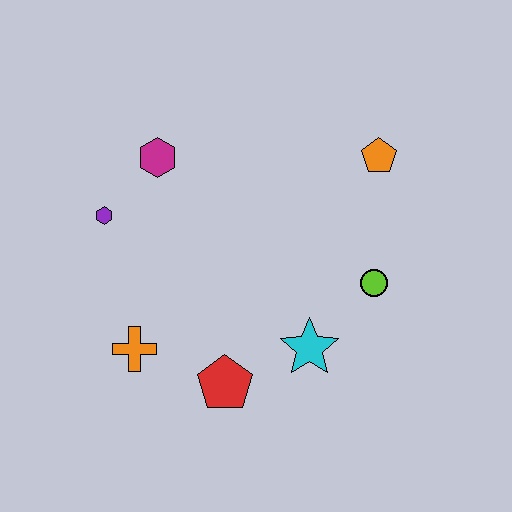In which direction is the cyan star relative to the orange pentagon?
The cyan star is below the orange pentagon.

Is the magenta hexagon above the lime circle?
Yes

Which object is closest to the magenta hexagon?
The purple hexagon is closest to the magenta hexagon.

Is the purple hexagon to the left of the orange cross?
Yes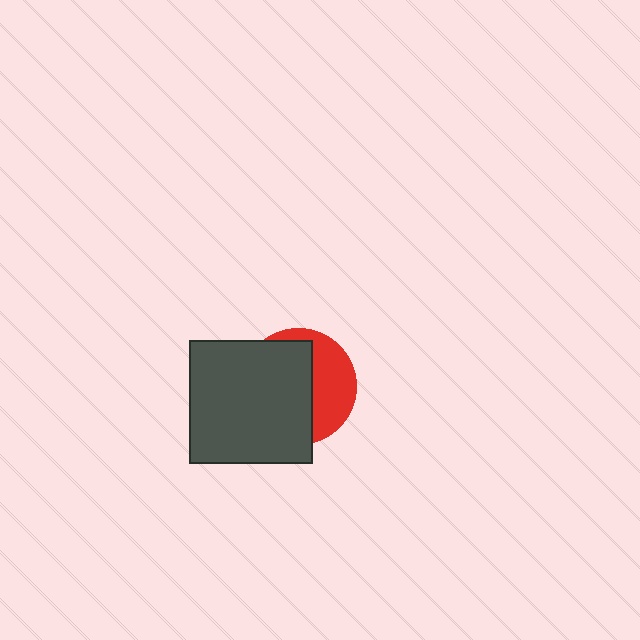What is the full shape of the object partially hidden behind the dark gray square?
The partially hidden object is a red circle.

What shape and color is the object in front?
The object in front is a dark gray square.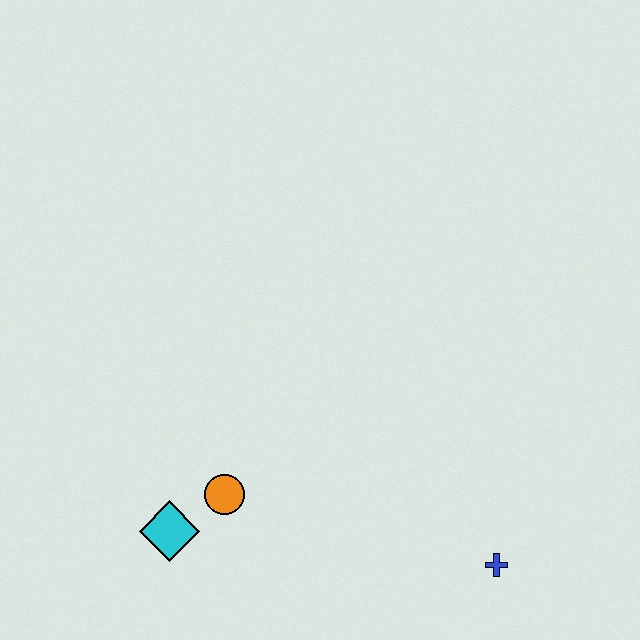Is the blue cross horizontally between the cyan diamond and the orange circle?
No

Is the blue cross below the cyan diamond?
Yes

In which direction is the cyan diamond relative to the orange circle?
The cyan diamond is to the left of the orange circle.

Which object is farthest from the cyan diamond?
The blue cross is farthest from the cyan diamond.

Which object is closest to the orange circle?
The cyan diamond is closest to the orange circle.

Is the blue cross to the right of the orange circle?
Yes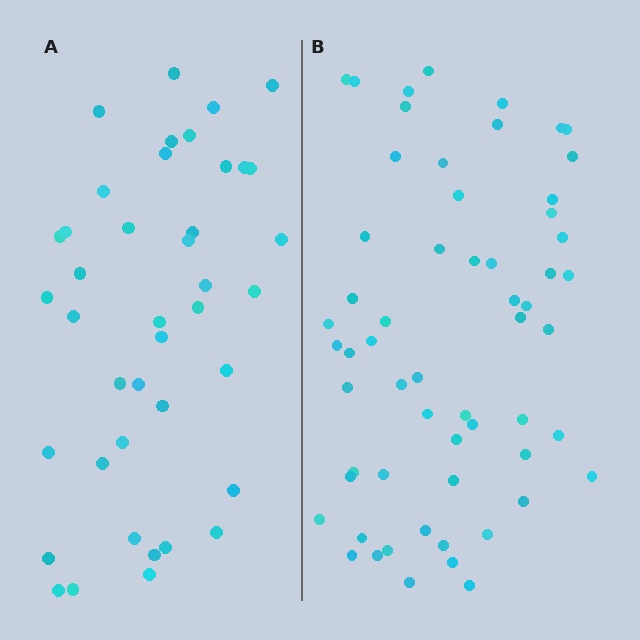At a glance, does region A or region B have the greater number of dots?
Region B (the right region) has more dots.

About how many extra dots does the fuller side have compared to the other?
Region B has approximately 20 more dots than region A.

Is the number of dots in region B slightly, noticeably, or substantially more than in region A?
Region B has noticeably more, but not dramatically so. The ratio is roughly 1.4 to 1.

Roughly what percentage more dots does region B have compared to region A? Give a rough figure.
About 45% more.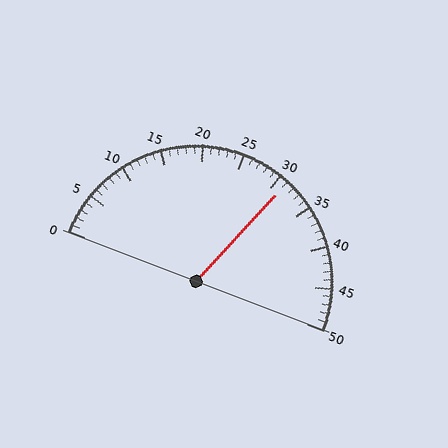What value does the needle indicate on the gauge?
The needle indicates approximately 31.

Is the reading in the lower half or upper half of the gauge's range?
The reading is in the upper half of the range (0 to 50).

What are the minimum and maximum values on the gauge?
The gauge ranges from 0 to 50.